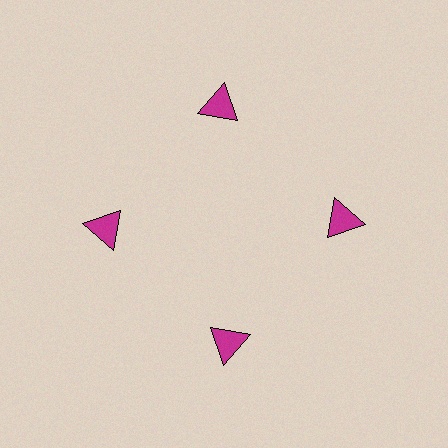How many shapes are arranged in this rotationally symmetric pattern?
There are 4 shapes, arranged in 4 groups of 1.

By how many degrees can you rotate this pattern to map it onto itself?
The pattern maps onto itself every 90 degrees of rotation.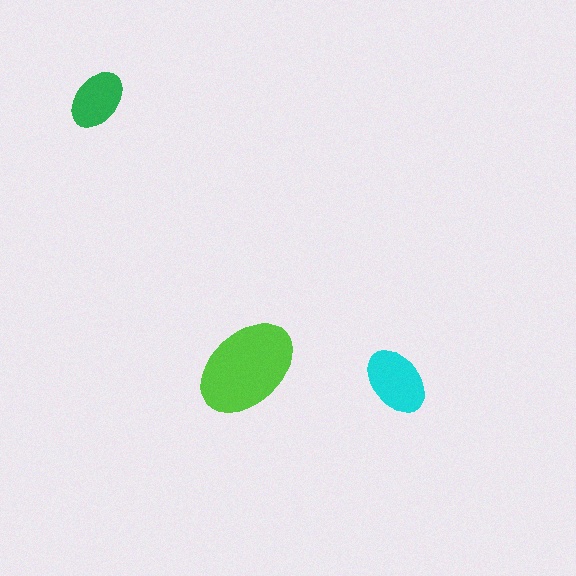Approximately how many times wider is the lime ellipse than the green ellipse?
About 1.5 times wider.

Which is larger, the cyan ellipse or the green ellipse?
The cyan one.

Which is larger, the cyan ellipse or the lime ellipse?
The lime one.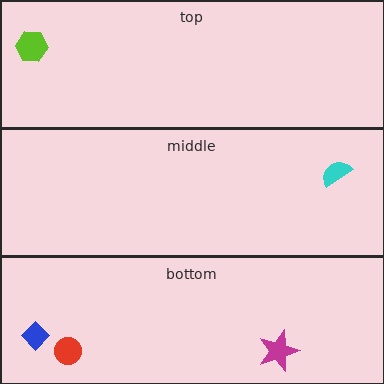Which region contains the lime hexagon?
The top region.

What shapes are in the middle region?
The cyan semicircle.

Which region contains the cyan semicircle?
The middle region.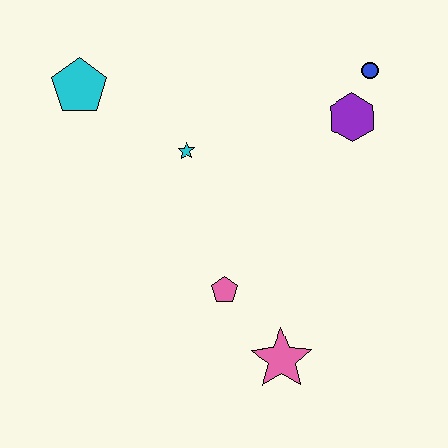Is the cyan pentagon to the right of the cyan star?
No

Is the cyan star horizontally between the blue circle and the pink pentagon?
No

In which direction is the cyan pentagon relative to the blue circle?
The cyan pentagon is to the left of the blue circle.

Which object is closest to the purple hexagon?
The blue circle is closest to the purple hexagon.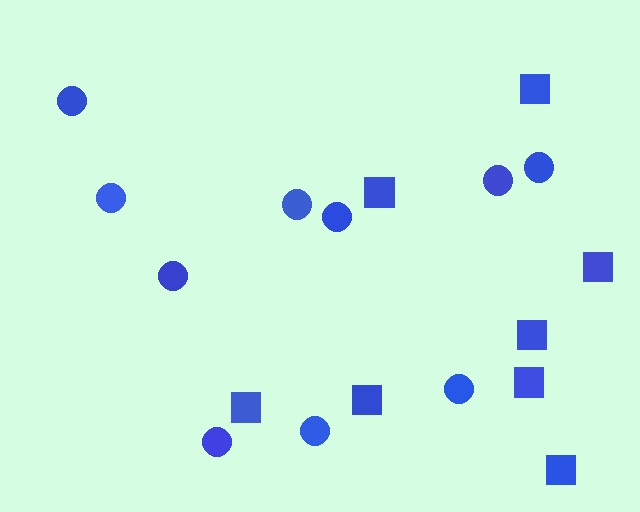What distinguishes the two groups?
There are 2 groups: one group of circles (10) and one group of squares (8).